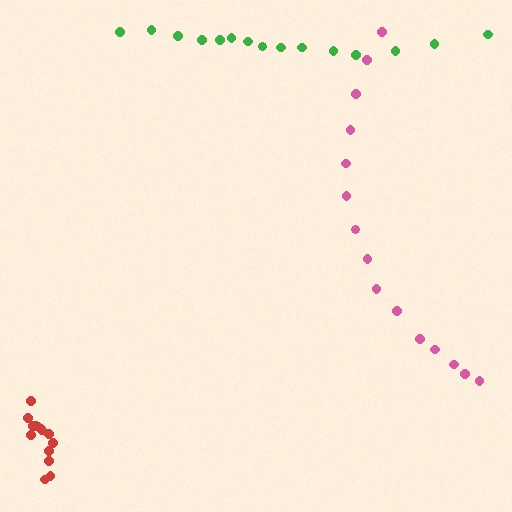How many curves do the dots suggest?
There are 3 distinct paths.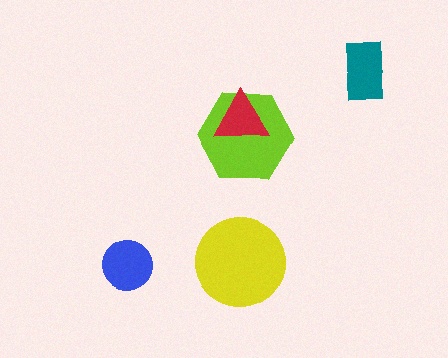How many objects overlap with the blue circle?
0 objects overlap with the blue circle.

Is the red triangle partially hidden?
No, no other shape covers it.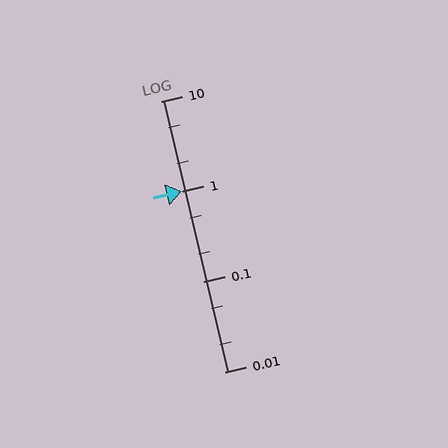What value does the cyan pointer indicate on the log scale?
The pointer indicates approximately 1.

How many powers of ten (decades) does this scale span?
The scale spans 3 decades, from 0.01 to 10.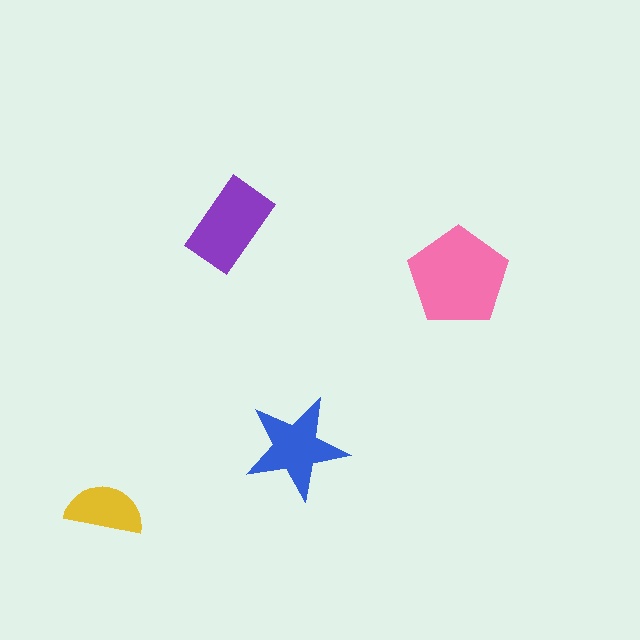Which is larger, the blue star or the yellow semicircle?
The blue star.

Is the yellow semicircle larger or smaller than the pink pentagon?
Smaller.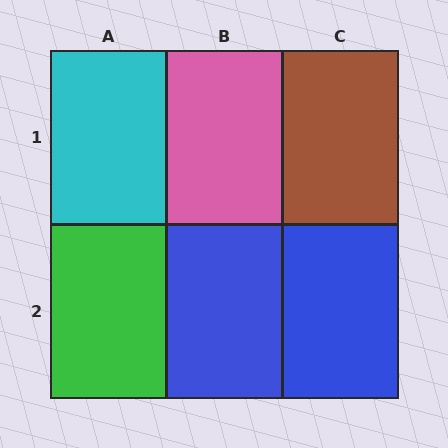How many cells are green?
1 cell is green.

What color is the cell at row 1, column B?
Pink.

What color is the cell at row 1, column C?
Brown.